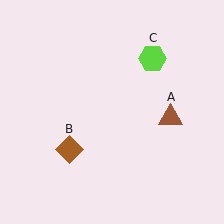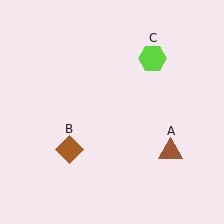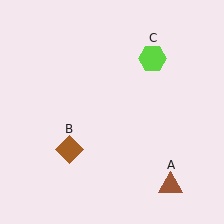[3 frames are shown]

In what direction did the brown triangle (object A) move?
The brown triangle (object A) moved down.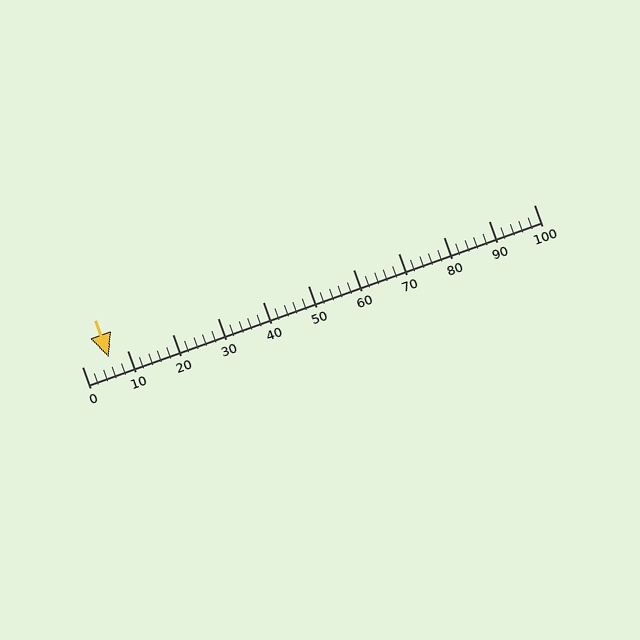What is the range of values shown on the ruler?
The ruler shows values from 0 to 100.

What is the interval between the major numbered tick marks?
The major tick marks are spaced 10 units apart.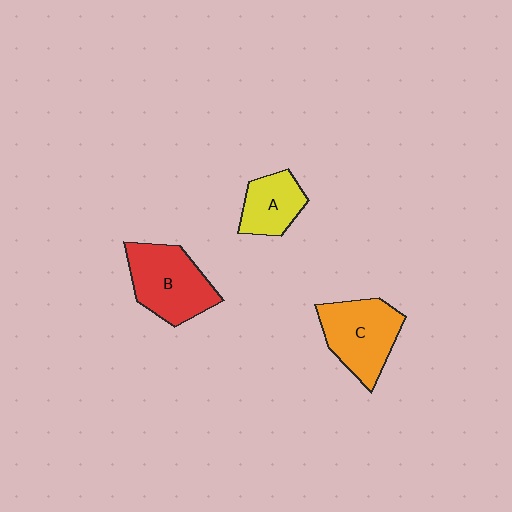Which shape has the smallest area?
Shape A (yellow).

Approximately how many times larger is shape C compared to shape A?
Approximately 1.5 times.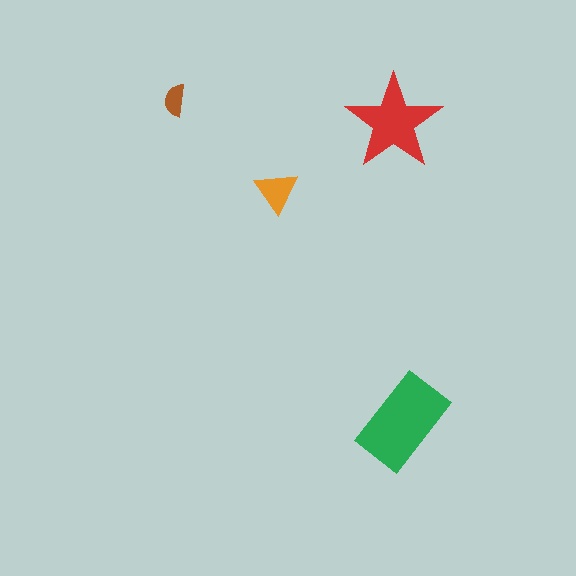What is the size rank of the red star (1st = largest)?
2nd.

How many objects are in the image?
There are 4 objects in the image.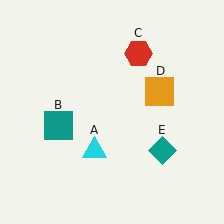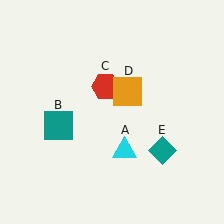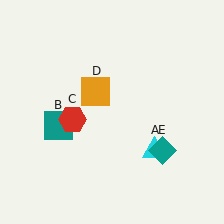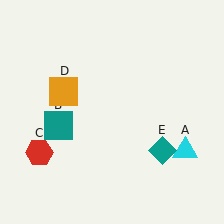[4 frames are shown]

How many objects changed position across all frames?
3 objects changed position: cyan triangle (object A), red hexagon (object C), orange square (object D).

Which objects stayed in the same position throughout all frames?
Teal square (object B) and teal diamond (object E) remained stationary.